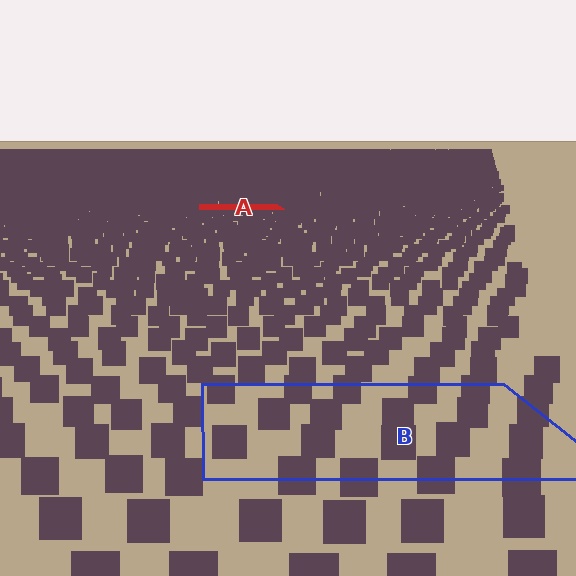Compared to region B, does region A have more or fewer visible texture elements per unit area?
Region A has more texture elements per unit area — they are packed more densely because it is farther away.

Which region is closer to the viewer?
Region B is closer. The texture elements there are larger and more spread out.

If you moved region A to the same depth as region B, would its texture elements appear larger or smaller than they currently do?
They would appear larger. At a closer depth, the same texture elements are projected at a bigger on-screen size.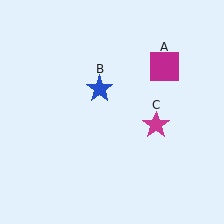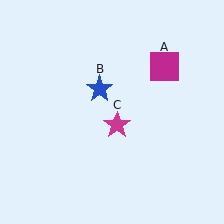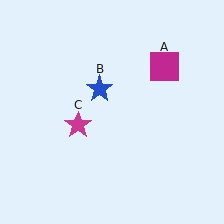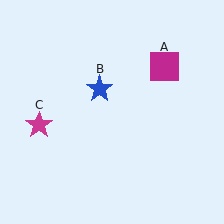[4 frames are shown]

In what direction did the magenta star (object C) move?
The magenta star (object C) moved left.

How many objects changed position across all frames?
1 object changed position: magenta star (object C).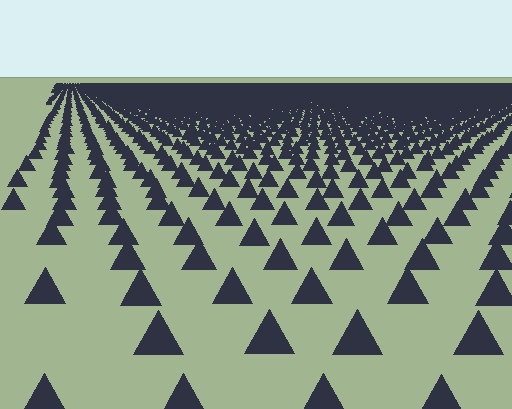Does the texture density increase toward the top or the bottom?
Density increases toward the top.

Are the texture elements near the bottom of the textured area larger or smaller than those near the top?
Larger. Near the bottom, elements are closer to the viewer and appear at a bigger on-screen size.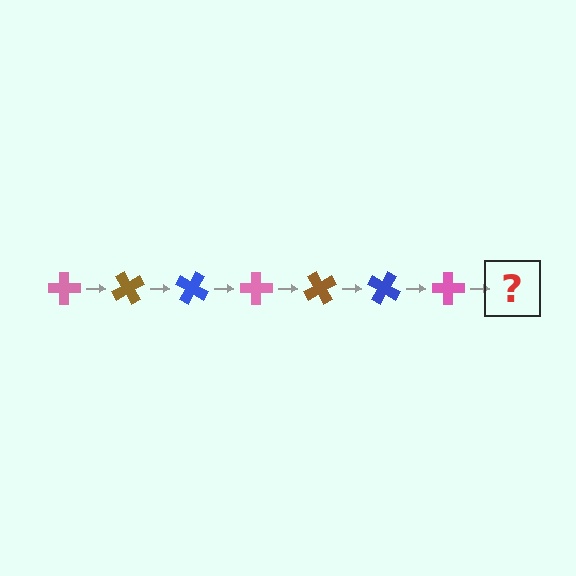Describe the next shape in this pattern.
It should be a brown cross, rotated 420 degrees from the start.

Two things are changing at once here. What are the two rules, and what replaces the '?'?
The two rules are that it rotates 60 degrees each step and the color cycles through pink, brown, and blue. The '?' should be a brown cross, rotated 420 degrees from the start.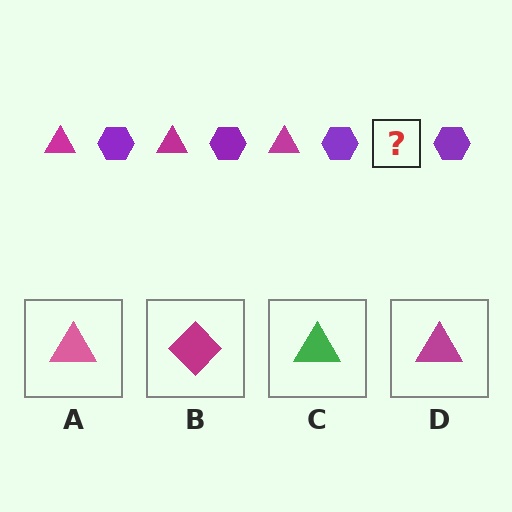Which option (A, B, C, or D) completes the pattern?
D.